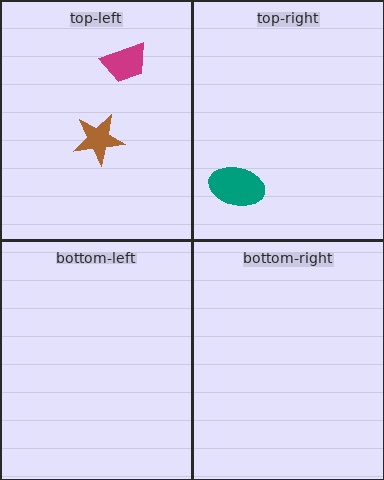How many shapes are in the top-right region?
1.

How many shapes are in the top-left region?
2.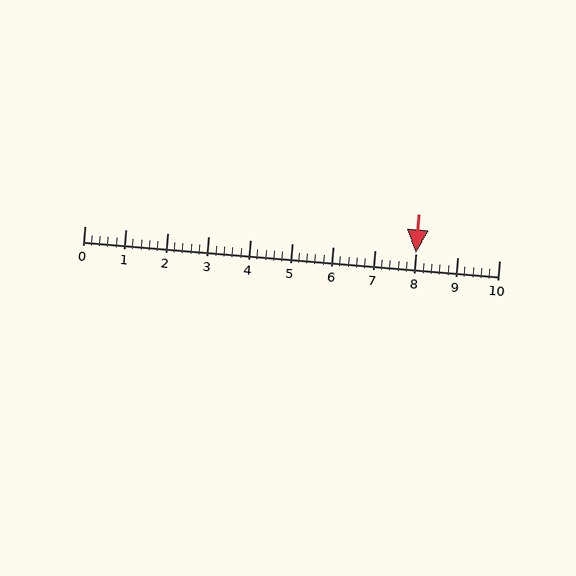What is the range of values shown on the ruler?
The ruler shows values from 0 to 10.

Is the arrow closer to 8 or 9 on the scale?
The arrow is closer to 8.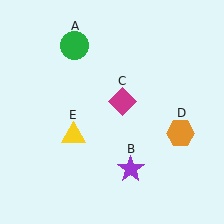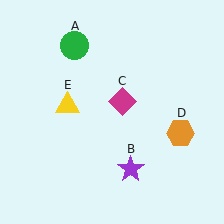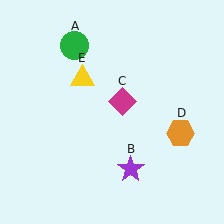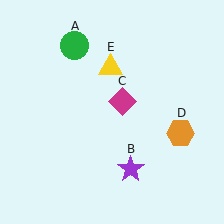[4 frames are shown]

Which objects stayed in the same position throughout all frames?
Green circle (object A) and purple star (object B) and magenta diamond (object C) and orange hexagon (object D) remained stationary.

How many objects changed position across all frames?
1 object changed position: yellow triangle (object E).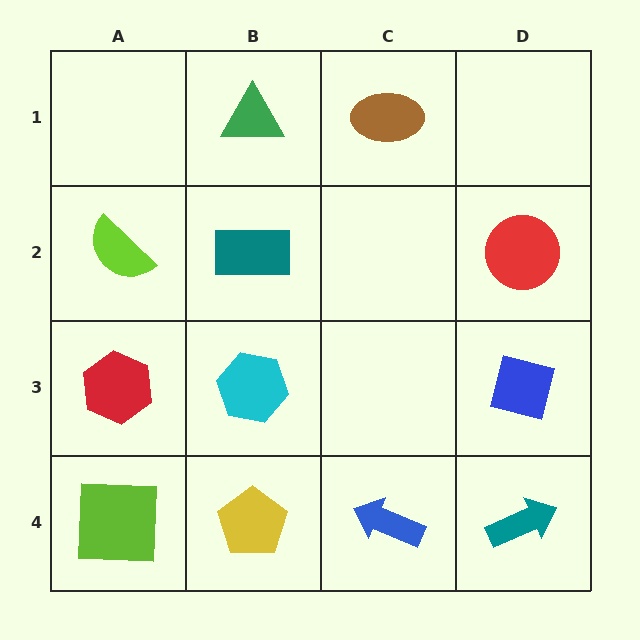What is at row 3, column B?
A cyan hexagon.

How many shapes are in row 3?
3 shapes.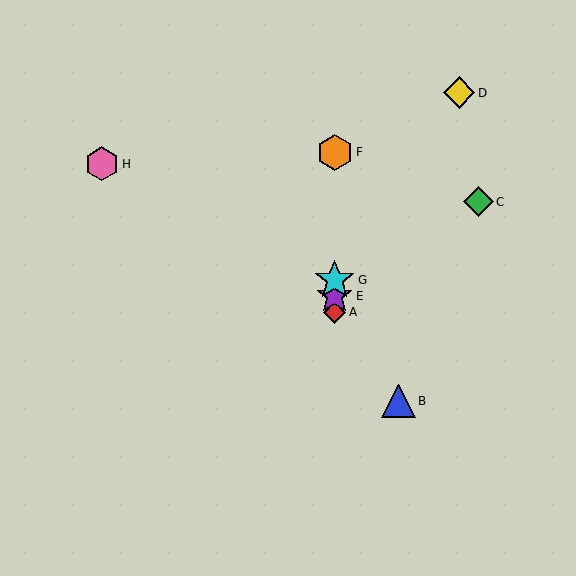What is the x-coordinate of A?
Object A is at x≈335.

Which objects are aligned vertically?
Objects A, E, F, G are aligned vertically.